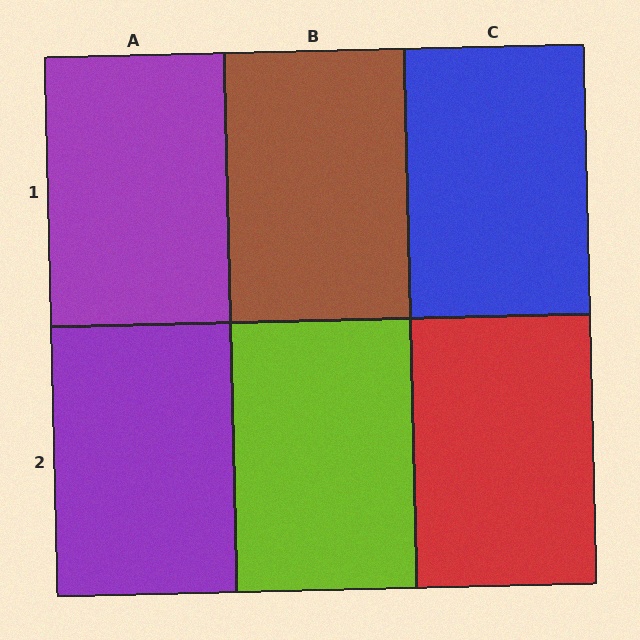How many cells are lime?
1 cell is lime.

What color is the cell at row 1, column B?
Brown.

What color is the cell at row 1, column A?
Purple.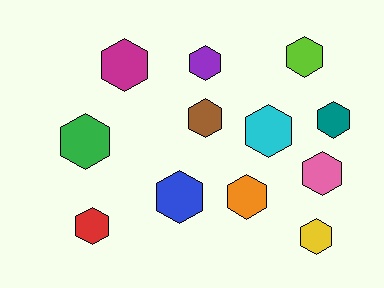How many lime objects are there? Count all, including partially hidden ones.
There is 1 lime object.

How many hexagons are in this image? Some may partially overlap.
There are 12 hexagons.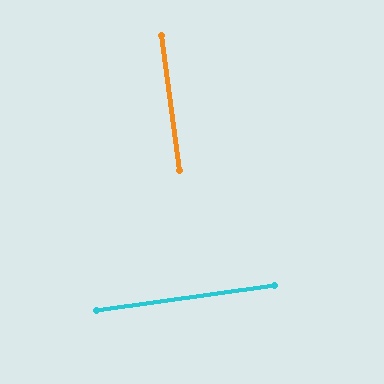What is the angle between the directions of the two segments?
Approximately 90 degrees.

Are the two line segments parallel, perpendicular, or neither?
Perpendicular — they meet at approximately 90°.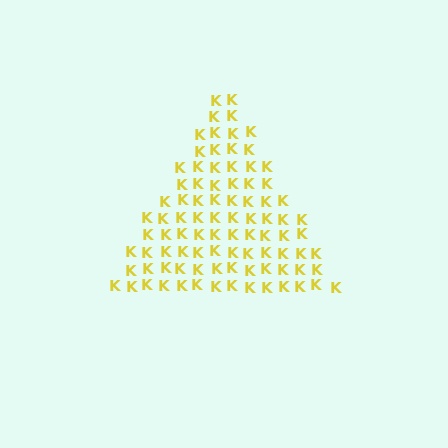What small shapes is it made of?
It is made of small letter K's.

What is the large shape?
The large shape is a triangle.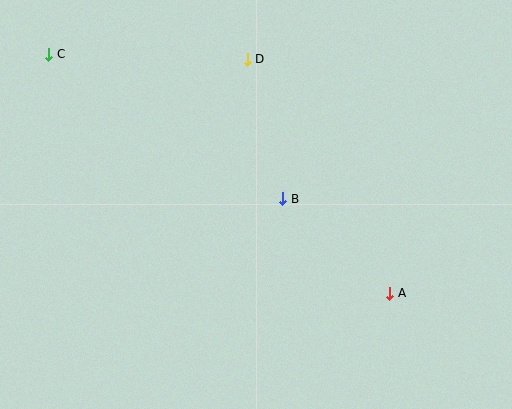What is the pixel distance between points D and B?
The distance between D and B is 144 pixels.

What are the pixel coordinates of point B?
Point B is at (283, 199).